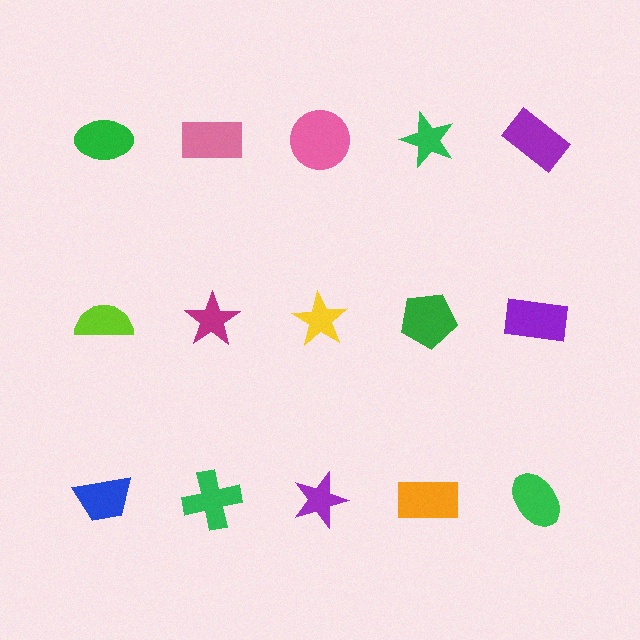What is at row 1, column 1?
A green ellipse.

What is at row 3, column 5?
A green ellipse.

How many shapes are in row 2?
5 shapes.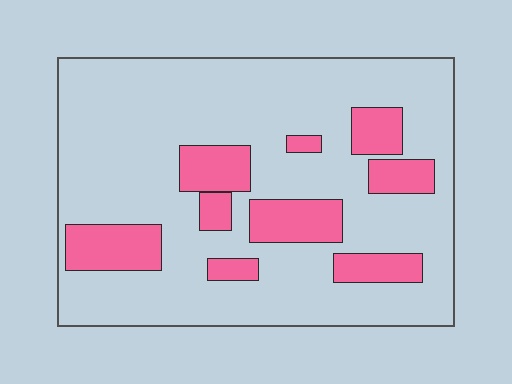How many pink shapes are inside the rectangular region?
9.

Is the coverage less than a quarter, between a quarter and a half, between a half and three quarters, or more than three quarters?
Less than a quarter.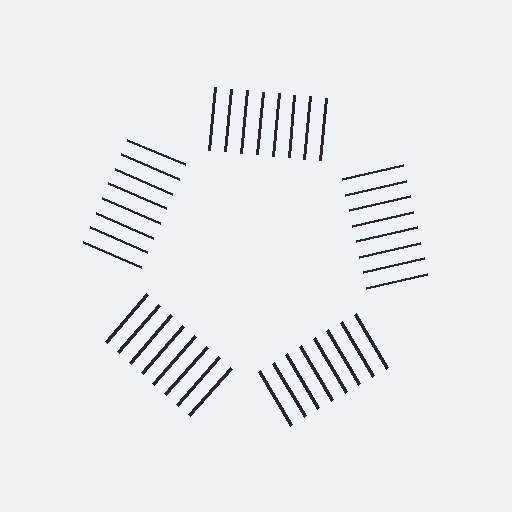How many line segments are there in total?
40 — 8 along each of the 5 edges.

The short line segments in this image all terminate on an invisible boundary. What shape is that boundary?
An illusory pentagon — the line segments terminate on its edges but no continuous stroke is drawn.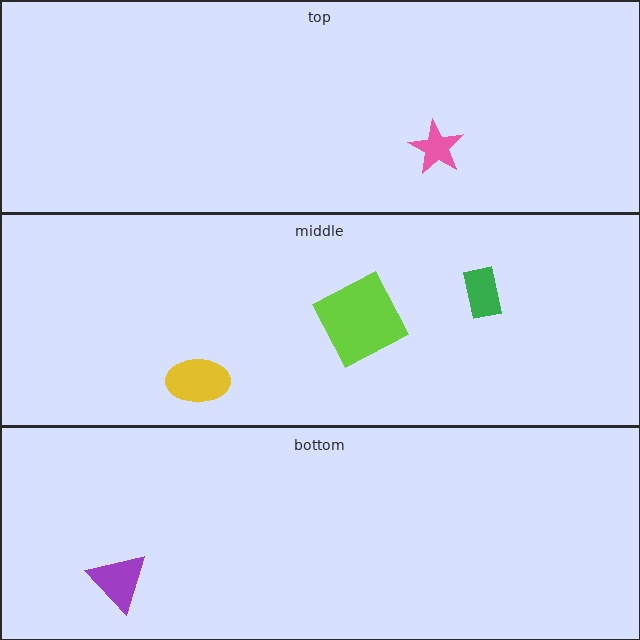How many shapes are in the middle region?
3.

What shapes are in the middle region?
The green rectangle, the yellow ellipse, the lime square.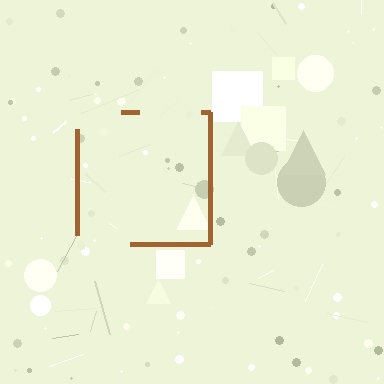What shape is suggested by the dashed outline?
The dashed outline suggests a square.